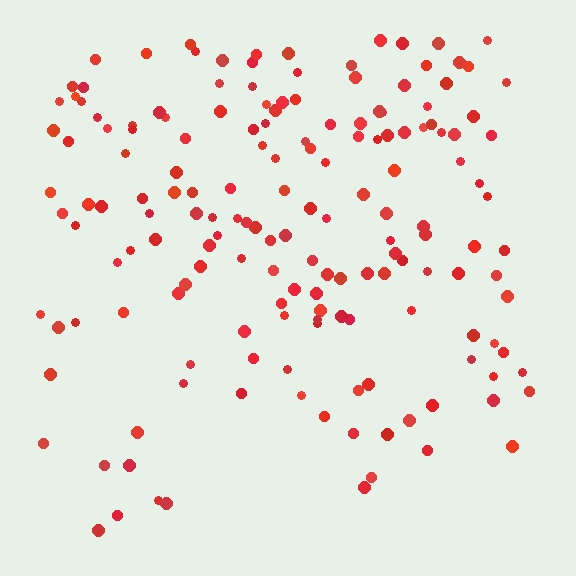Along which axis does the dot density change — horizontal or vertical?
Vertical.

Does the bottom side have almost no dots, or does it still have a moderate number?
Still a moderate number, just noticeably fewer than the top.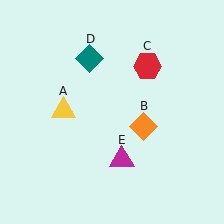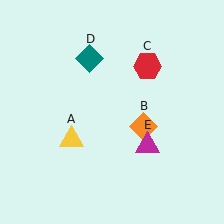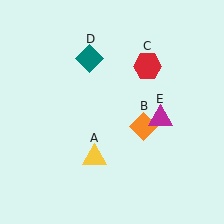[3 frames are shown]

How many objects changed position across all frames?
2 objects changed position: yellow triangle (object A), magenta triangle (object E).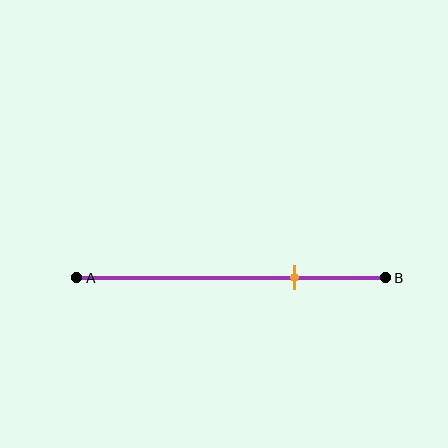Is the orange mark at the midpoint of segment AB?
No, the mark is at about 70% from A, not at the 50% midpoint.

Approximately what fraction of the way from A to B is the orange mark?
The orange mark is approximately 70% of the way from A to B.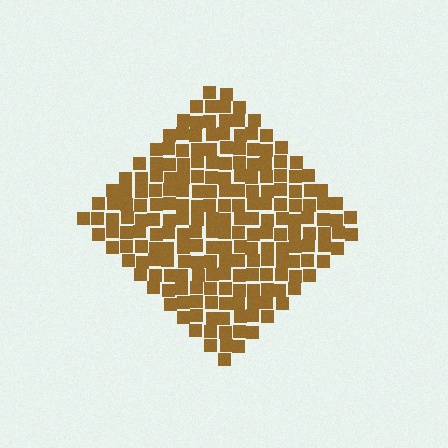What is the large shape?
The large shape is a diamond.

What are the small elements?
The small elements are squares.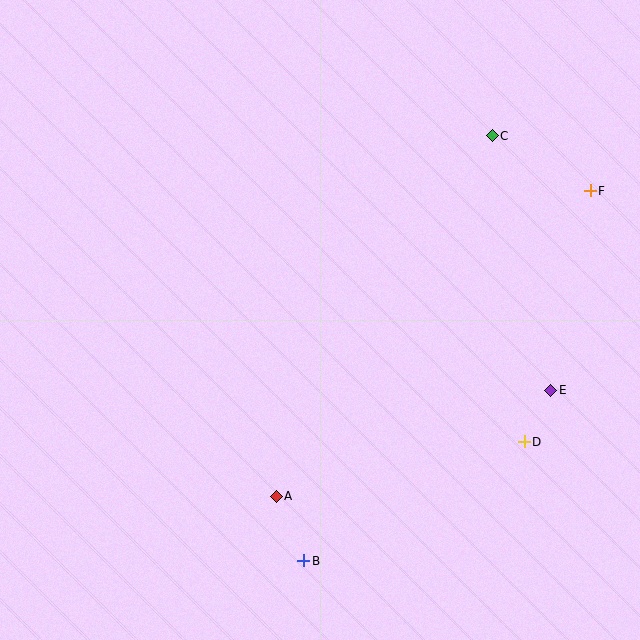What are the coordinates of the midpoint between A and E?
The midpoint between A and E is at (413, 443).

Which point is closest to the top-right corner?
Point F is closest to the top-right corner.